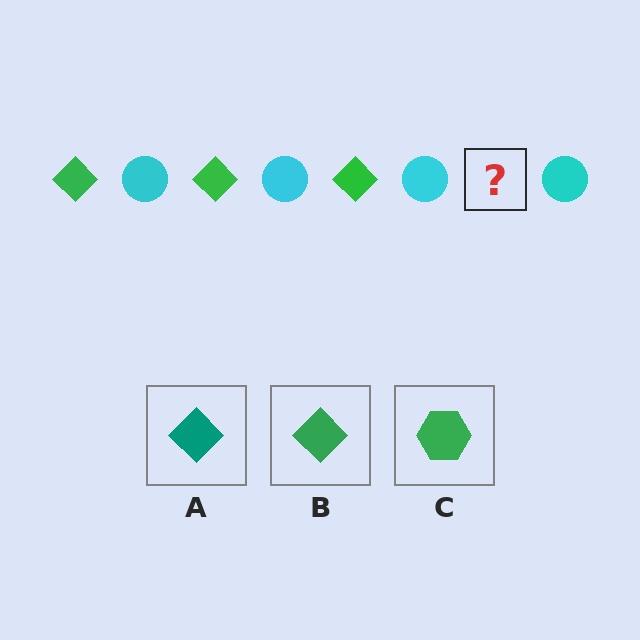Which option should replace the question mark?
Option B.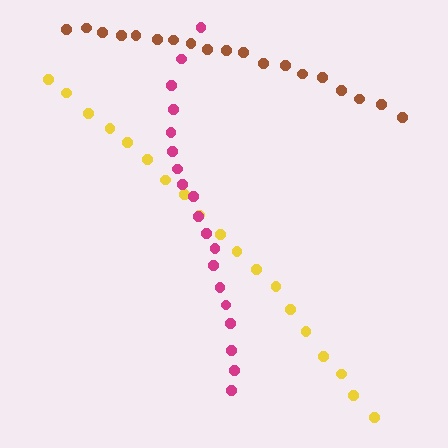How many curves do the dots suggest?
There are 3 distinct paths.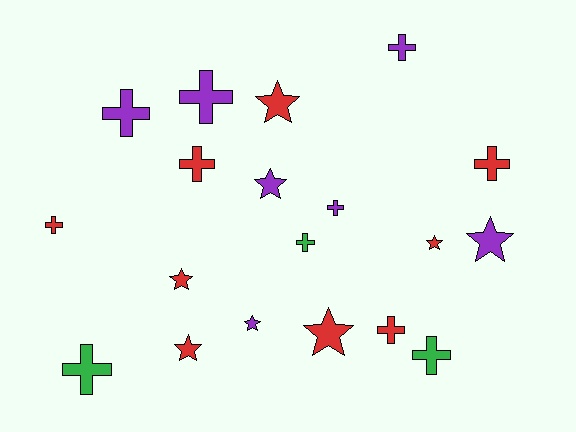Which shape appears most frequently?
Cross, with 11 objects.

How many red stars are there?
There are 5 red stars.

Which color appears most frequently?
Red, with 9 objects.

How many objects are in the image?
There are 19 objects.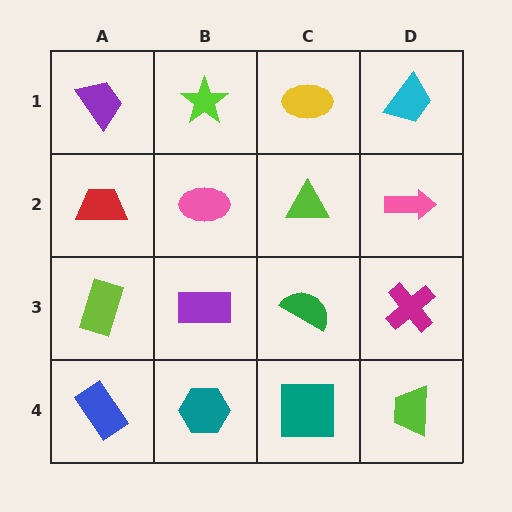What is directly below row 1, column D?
A pink arrow.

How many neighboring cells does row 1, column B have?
3.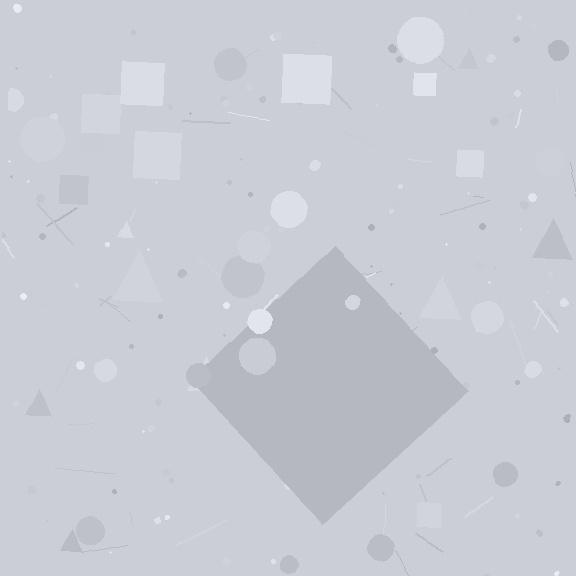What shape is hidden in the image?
A diamond is hidden in the image.